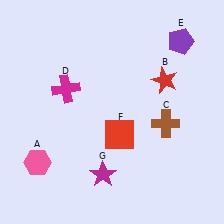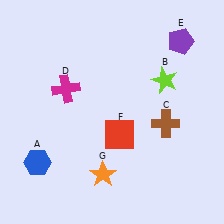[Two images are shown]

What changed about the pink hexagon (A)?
In Image 1, A is pink. In Image 2, it changed to blue.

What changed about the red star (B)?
In Image 1, B is red. In Image 2, it changed to lime.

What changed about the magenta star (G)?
In Image 1, G is magenta. In Image 2, it changed to orange.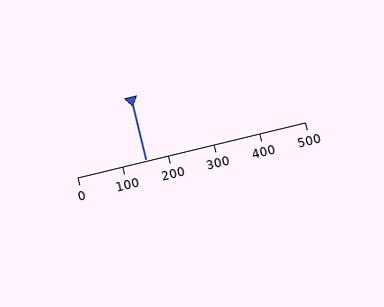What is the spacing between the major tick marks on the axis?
The major ticks are spaced 100 apart.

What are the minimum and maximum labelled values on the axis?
The axis runs from 0 to 500.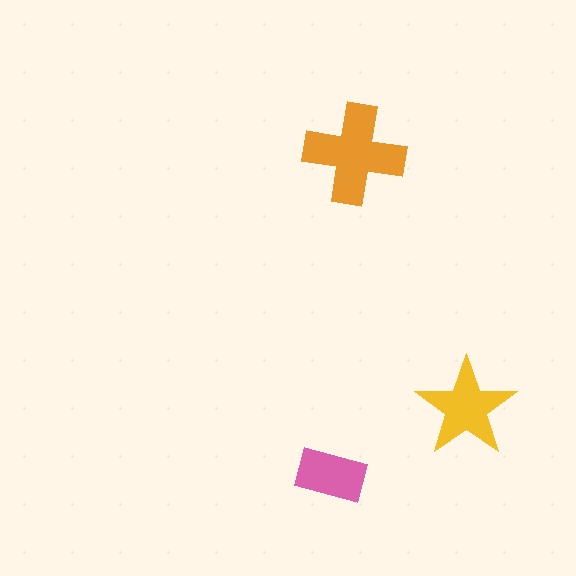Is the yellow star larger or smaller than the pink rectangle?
Larger.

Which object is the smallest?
The pink rectangle.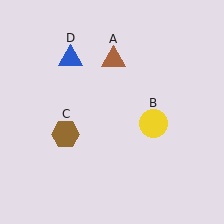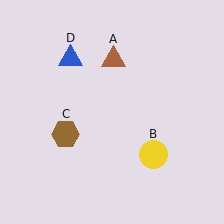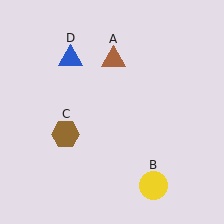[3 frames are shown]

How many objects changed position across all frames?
1 object changed position: yellow circle (object B).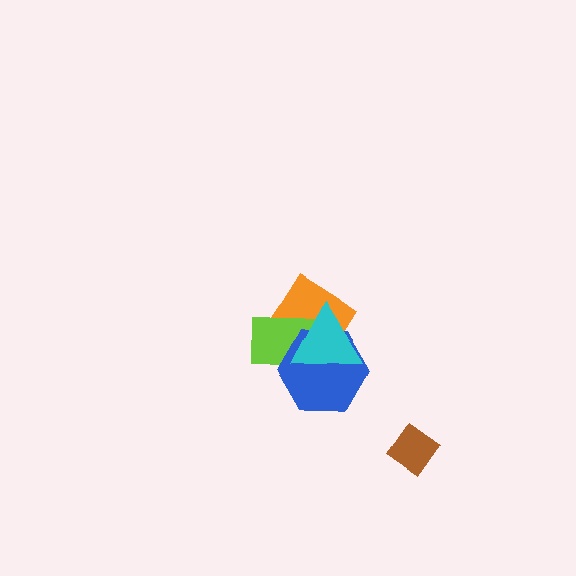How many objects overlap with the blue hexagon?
3 objects overlap with the blue hexagon.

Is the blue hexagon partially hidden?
Yes, it is partially covered by another shape.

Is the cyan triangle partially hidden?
No, no other shape covers it.